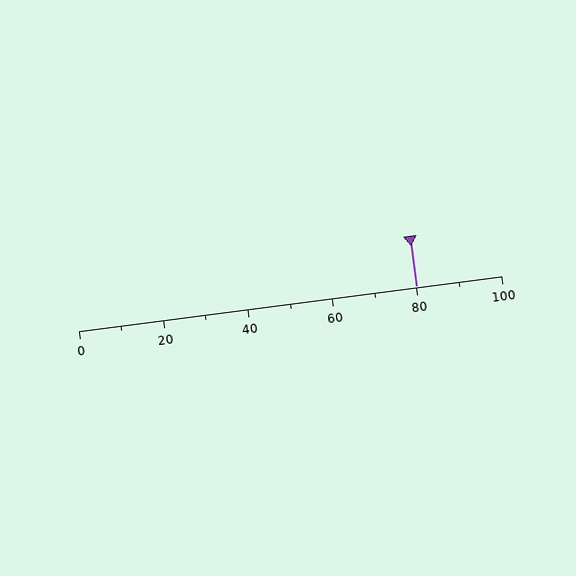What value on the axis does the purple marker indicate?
The marker indicates approximately 80.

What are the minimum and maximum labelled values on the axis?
The axis runs from 0 to 100.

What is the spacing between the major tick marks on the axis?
The major ticks are spaced 20 apart.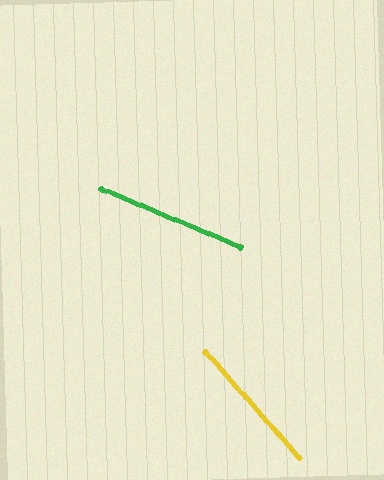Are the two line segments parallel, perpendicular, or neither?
Neither parallel nor perpendicular — they differ by about 26°.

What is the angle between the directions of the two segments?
Approximately 26 degrees.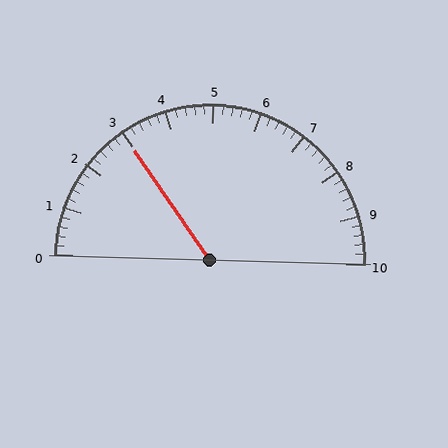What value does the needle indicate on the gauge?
The needle indicates approximately 3.0.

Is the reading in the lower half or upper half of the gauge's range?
The reading is in the lower half of the range (0 to 10).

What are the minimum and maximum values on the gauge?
The gauge ranges from 0 to 10.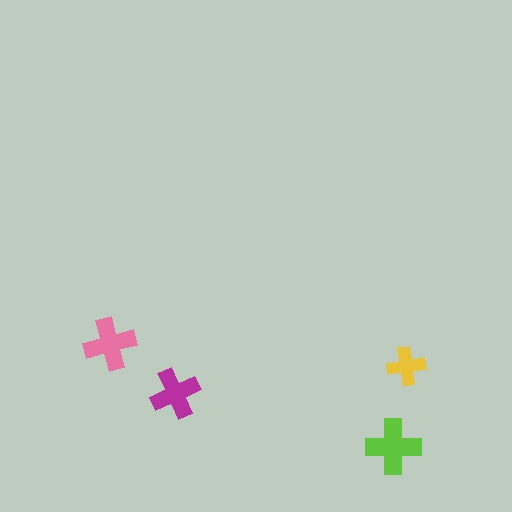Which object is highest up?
The pink cross is topmost.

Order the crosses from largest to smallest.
the lime one, the pink one, the magenta one, the yellow one.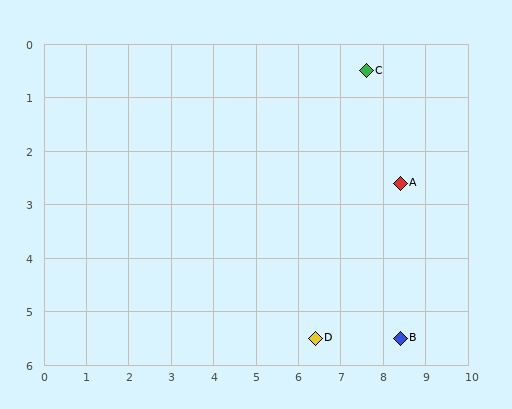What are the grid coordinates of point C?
Point C is at approximately (7.6, 0.5).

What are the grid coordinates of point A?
Point A is at approximately (8.4, 2.6).